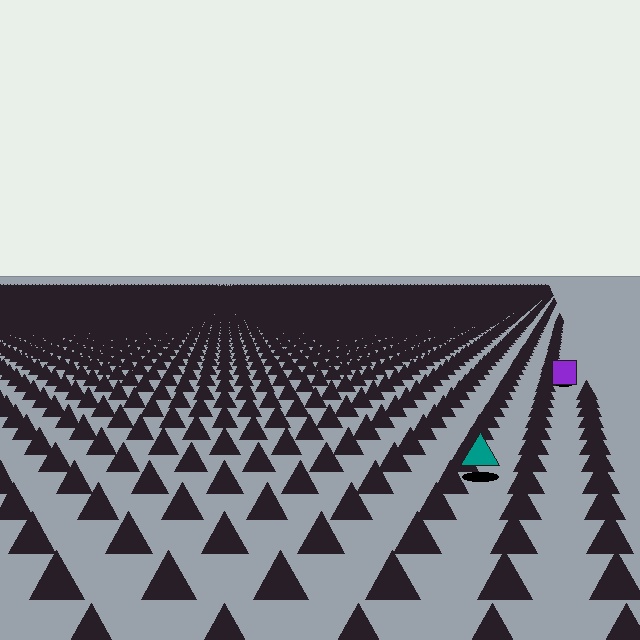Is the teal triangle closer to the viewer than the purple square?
Yes. The teal triangle is closer — you can tell from the texture gradient: the ground texture is coarser near it.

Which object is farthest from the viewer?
The purple square is farthest from the viewer. It appears smaller and the ground texture around it is denser.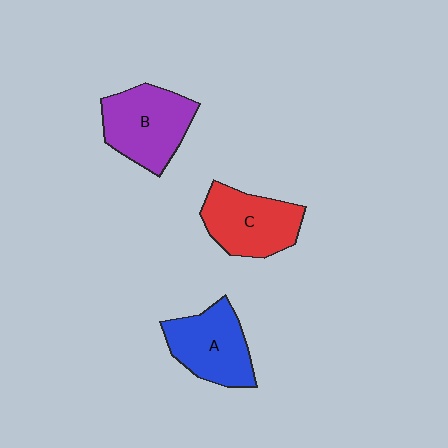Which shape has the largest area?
Shape B (purple).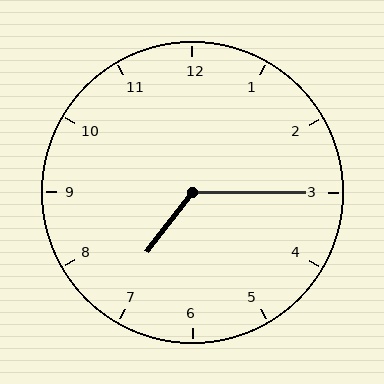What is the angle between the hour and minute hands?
Approximately 128 degrees.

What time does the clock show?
7:15.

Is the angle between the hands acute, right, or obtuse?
It is obtuse.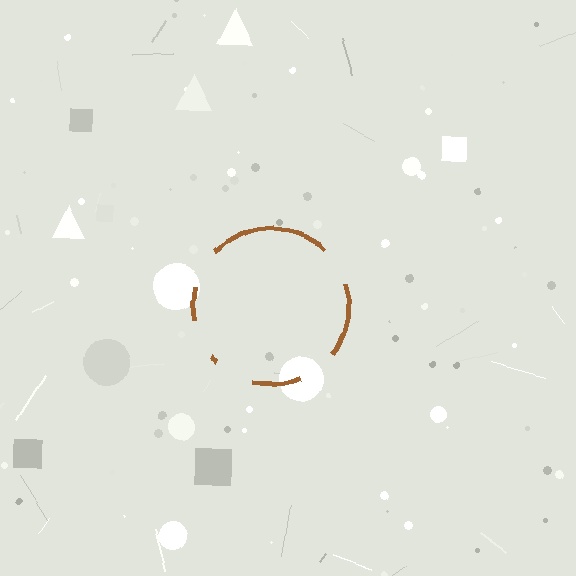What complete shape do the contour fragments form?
The contour fragments form a circle.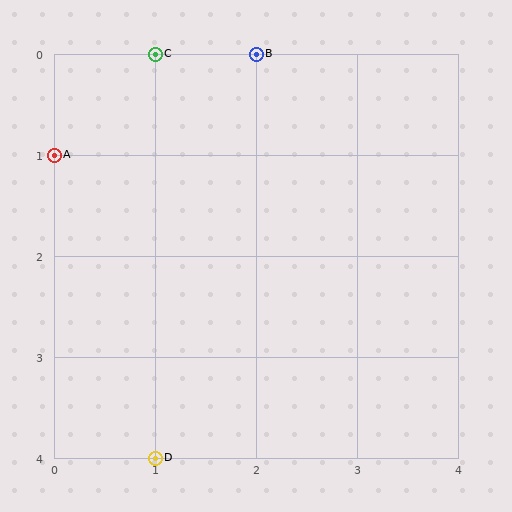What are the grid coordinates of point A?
Point A is at grid coordinates (0, 1).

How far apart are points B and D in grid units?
Points B and D are 1 column and 4 rows apart (about 4.1 grid units diagonally).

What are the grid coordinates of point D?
Point D is at grid coordinates (1, 4).